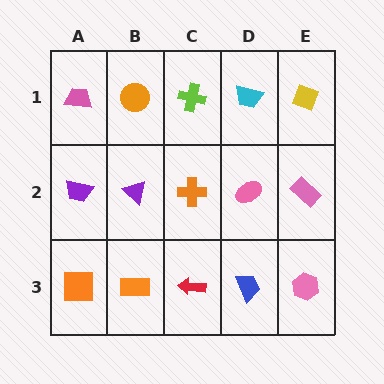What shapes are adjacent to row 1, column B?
A purple triangle (row 2, column B), a pink trapezoid (row 1, column A), a lime cross (row 1, column C).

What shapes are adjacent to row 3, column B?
A purple triangle (row 2, column B), an orange square (row 3, column A), a red arrow (row 3, column C).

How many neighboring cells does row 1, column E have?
2.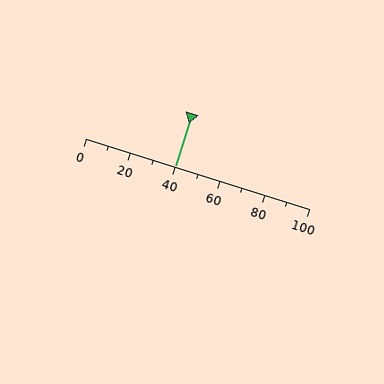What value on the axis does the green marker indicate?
The marker indicates approximately 40.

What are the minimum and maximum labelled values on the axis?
The axis runs from 0 to 100.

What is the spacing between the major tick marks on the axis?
The major ticks are spaced 20 apart.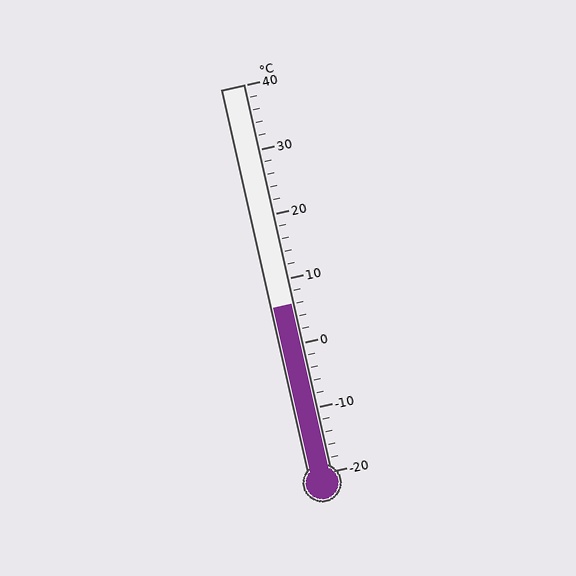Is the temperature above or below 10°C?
The temperature is below 10°C.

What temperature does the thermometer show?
The thermometer shows approximately 6°C.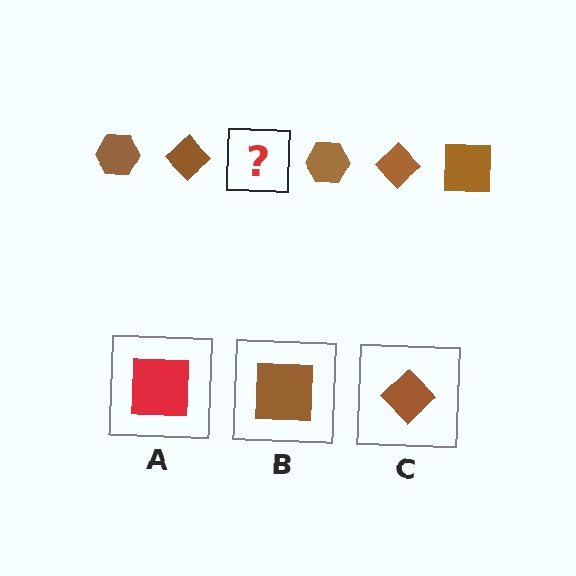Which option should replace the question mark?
Option B.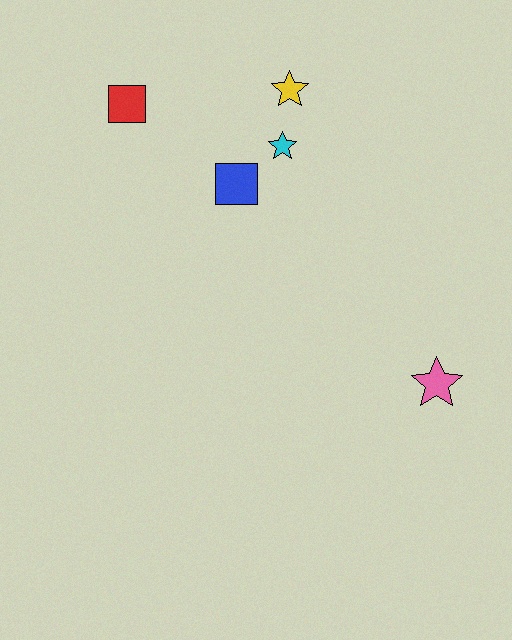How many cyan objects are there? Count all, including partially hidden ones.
There is 1 cyan object.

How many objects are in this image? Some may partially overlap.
There are 5 objects.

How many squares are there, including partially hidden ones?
There are 2 squares.